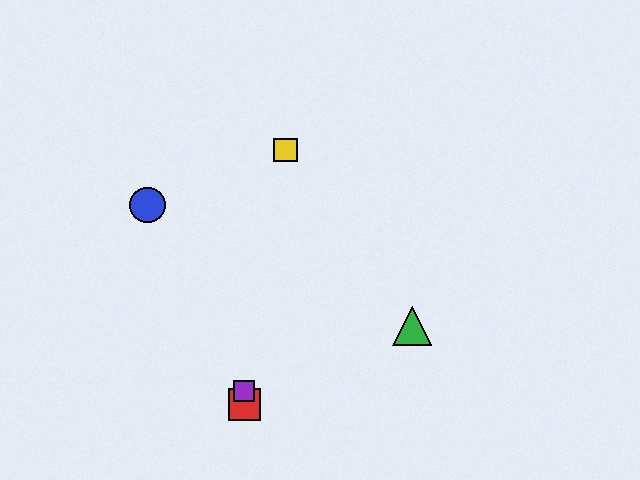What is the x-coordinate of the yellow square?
The yellow square is at x≈285.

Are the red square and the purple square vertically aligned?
Yes, both are at x≈244.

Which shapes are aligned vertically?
The red square, the purple square are aligned vertically.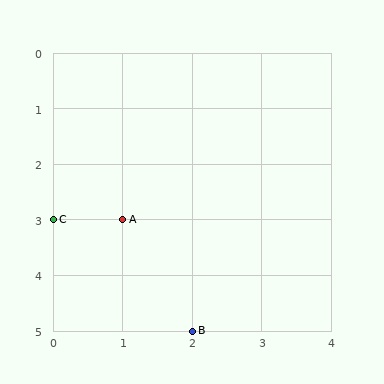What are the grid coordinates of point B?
Point B is at grid coordinates (2, 5).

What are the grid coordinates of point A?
Point A is at grid coordinates (1, 3).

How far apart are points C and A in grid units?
Points C and A are 1 column apart.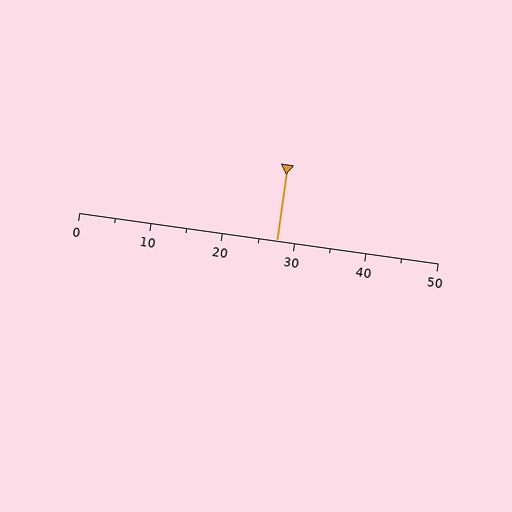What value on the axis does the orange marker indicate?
The marker indicates approximately 27.5.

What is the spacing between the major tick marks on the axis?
The major ticks are spaced 10 apart.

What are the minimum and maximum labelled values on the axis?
The axis runs from 0 to 50.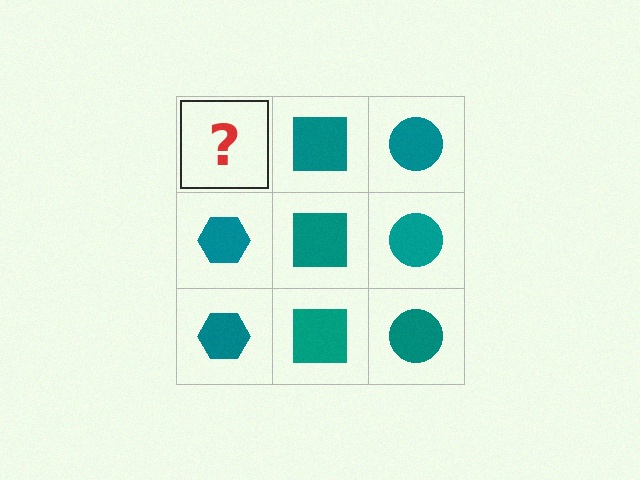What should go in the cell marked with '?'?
The missing cell should contain a teal hexagon.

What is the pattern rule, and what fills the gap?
The rule is that each column has a consistent shape. The gap should be filled with a teal hexagon.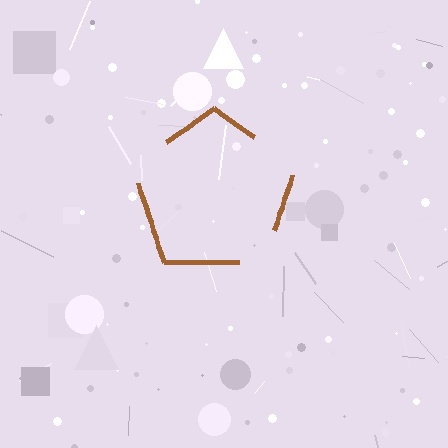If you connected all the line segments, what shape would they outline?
They would outline a pentagon.